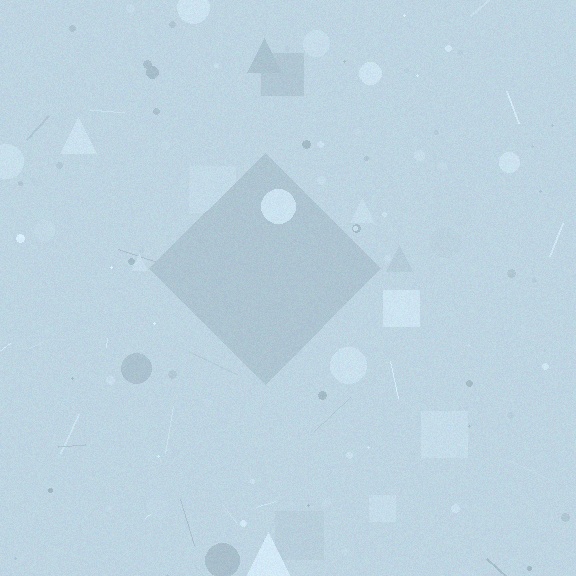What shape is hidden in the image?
A diamond is hidden in the image.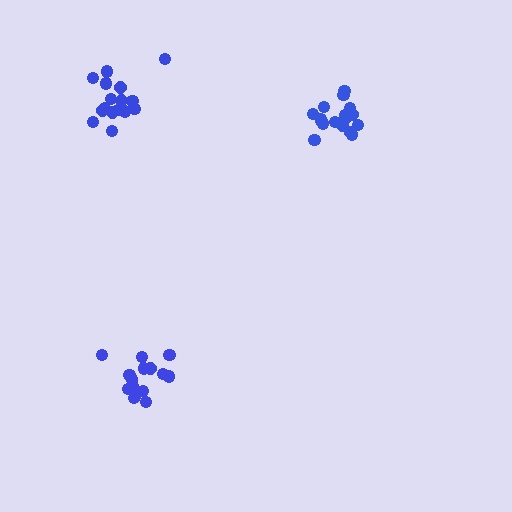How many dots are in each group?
Group 1: 16 dots, Group 2: 17 dots, Group 3: 15 dots (48 total).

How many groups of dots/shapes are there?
There are 3 groups.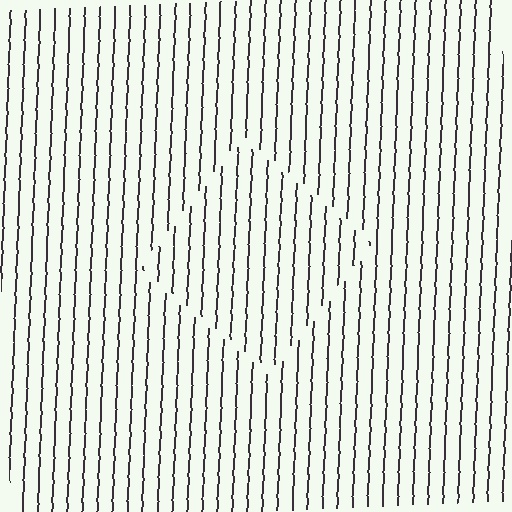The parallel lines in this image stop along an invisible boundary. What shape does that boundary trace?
An illusory square. The interior of the shape contains the same grating, shifted by half a period — the contour is defined by the phase discontinuity where line-ends from the inner and outer gratings abut.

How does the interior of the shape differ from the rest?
The interior of the shape contains the same grating, shifted by half a period — the contour is defined by the phase discontinuity where line-ends from the inner and outer gratings abut.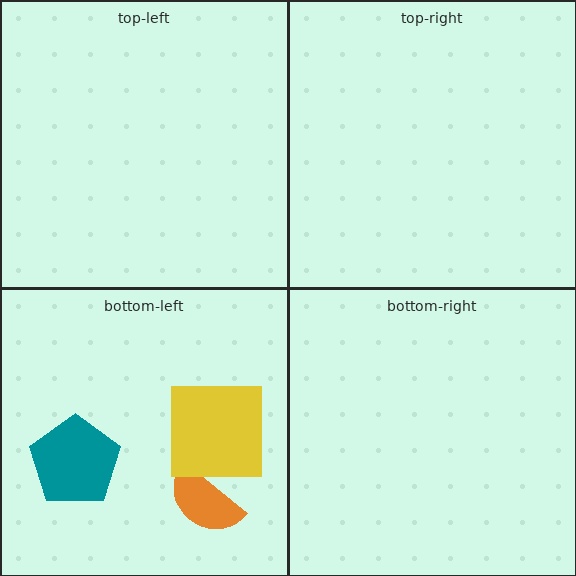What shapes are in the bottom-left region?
The orange semicircle, the teal pentagon, the yellow square.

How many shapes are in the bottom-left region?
3.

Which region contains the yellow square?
The bottom-left region.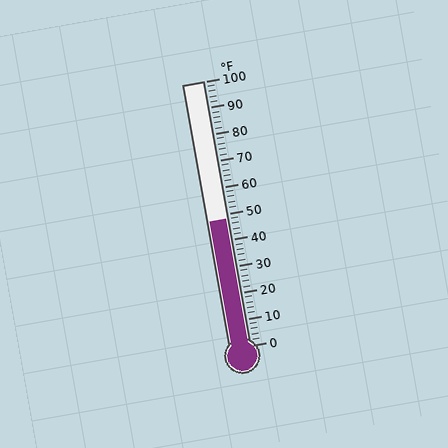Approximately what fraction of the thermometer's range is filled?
The thermometer is filled to approximately 50% of its range.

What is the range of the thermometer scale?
The thermometer scale ranges from 0°F to 100°F.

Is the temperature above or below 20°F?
The temperature is above 20°F.